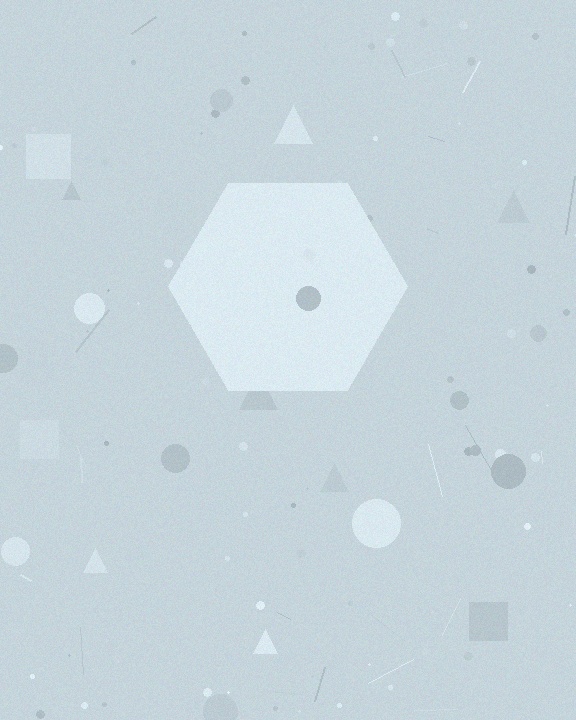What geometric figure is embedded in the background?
A hexagon is embedded in the background.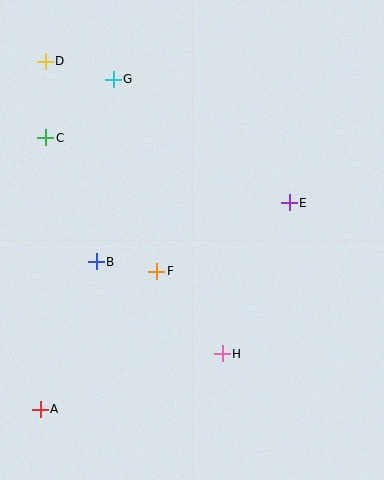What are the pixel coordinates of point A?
Point A is at (40, 409).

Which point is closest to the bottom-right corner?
Point H is closest to the bottom-right corner.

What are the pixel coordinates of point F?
Point F is at (157, 271).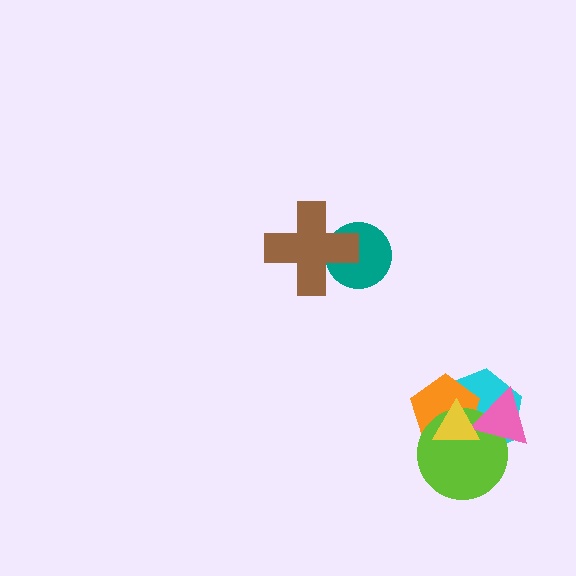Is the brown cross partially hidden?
No, no other shape covers it.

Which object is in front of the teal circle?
The brown cross is in front of the teal circle.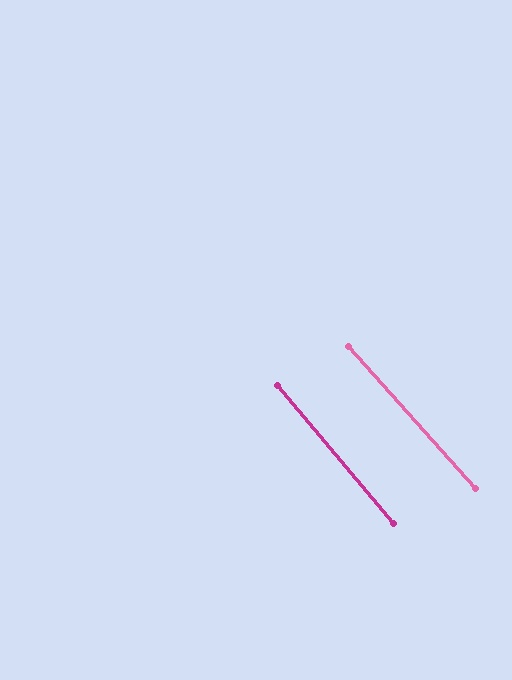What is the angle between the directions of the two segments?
Approximately 2 degrees.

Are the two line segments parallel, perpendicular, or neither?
Parallel — their directions differ by only 1.6°.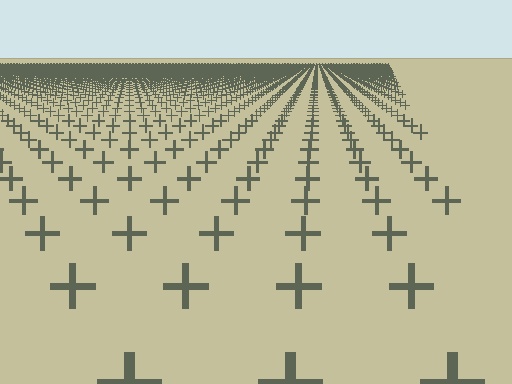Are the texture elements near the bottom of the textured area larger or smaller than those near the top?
Larger. Near the bottom, elements are closer to the viewer and appear at a bigger on-screen size.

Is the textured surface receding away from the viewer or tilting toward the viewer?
The surface is receding away from the viewer. Texture elements get smaller and denser toward the top.